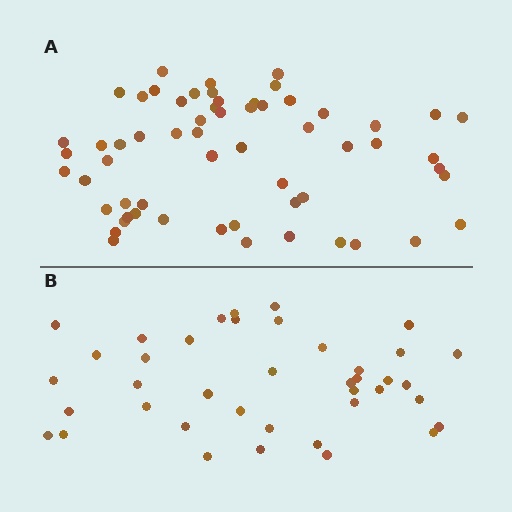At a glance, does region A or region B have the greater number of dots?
Region A (the top region) has more dots.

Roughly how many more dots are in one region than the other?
Region A has approximately 20 more dots than region B.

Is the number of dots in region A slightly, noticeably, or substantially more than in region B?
Region A has substantially more. The ratio is roughly 1.5 to 1.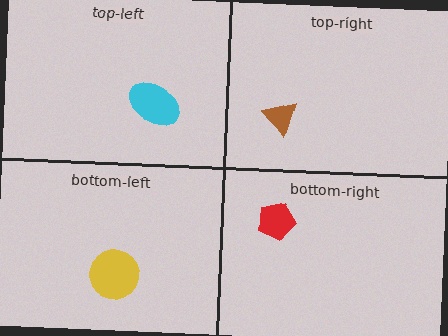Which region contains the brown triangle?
The top-right region.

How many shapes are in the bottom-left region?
1.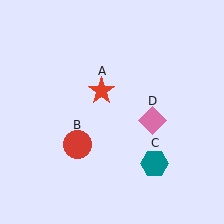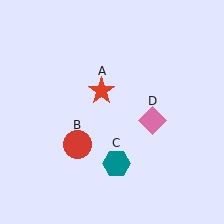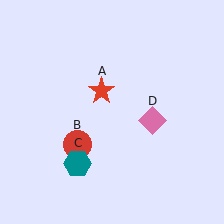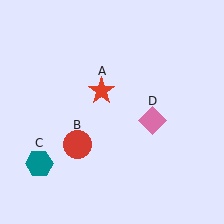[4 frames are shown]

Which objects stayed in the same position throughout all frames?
Red star (object A) and red circle (object B) and pink diamond (object D) remained stationary.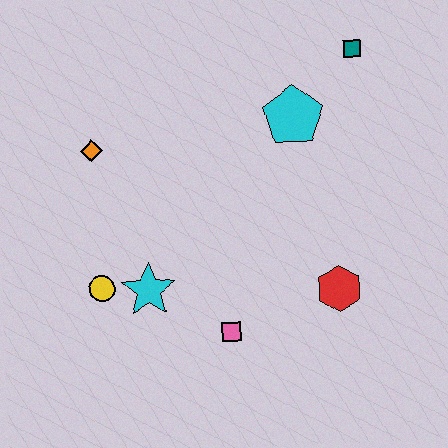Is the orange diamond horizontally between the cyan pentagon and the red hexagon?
No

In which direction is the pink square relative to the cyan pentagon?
The pink square is below the cyan pentagon.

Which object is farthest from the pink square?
The teal square is farthest from the pink square.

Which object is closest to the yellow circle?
The cyan star is closest to the yellow circle.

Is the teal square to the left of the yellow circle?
No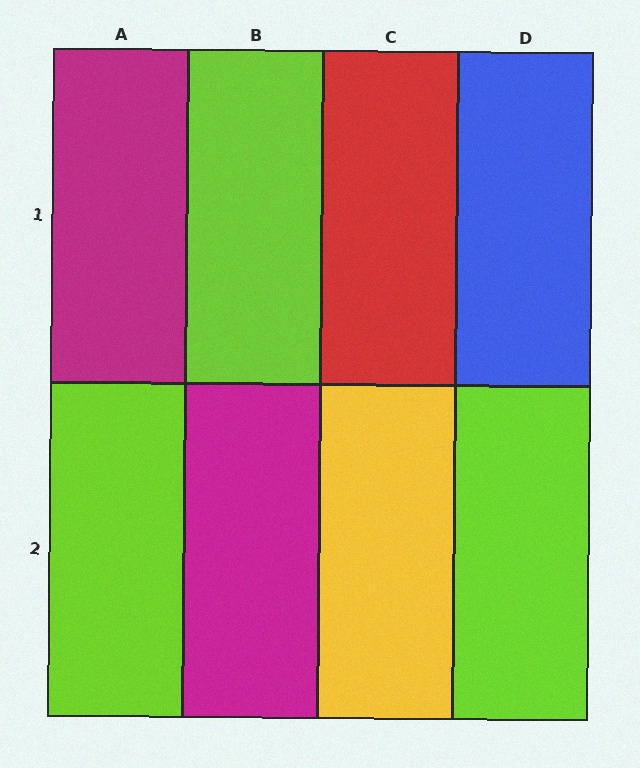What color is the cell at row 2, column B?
Magenta.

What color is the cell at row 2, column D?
Lime.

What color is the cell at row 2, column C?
Yellow.